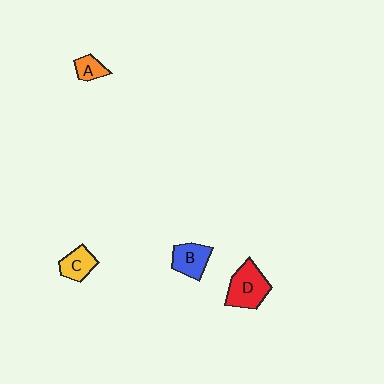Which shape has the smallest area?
Shape A (orange).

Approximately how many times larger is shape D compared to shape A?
Approximately 2.3 times.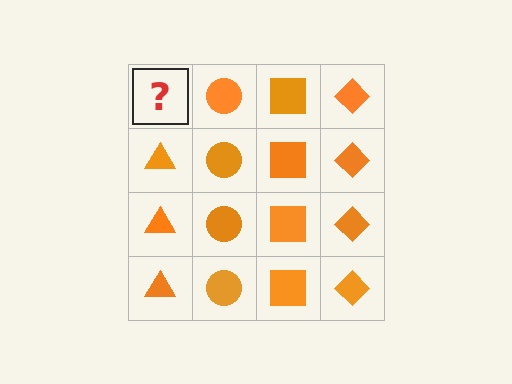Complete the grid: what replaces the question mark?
The question mark should be replaced with an orange triangle.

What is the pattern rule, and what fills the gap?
The rule is that each column has a consistent shape. The gap should be filled with an orange triangle.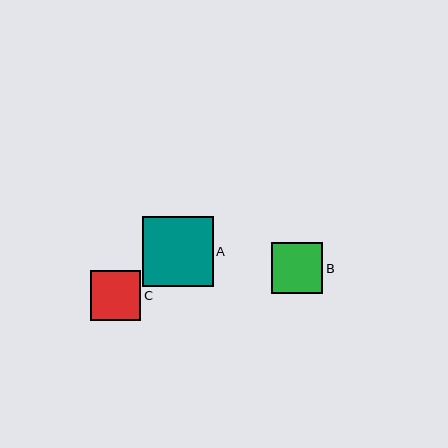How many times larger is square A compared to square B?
Square A is approximately 1.4 times the size of square B.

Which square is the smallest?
Square C is the smallest with a size of approximately 51 pixels.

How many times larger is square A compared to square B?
Square A is approximately 1.4 times the size of square B.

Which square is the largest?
Square A is the largest with a size of approximately 71 pixels.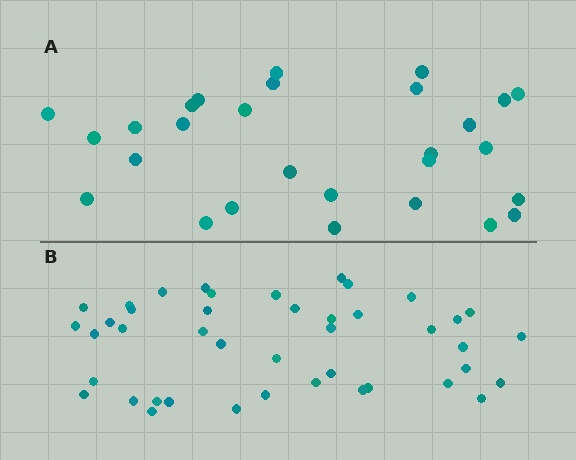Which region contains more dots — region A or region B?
Region B (the bottom region) has more dots.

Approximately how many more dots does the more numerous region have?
Region B has approximately 15 more dots than region A.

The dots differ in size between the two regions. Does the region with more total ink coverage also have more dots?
No. Region A has more total ink coverage because its dots are larger, but region B actually contains more individual dots. Total area can be misleading — the number of items is what matters here.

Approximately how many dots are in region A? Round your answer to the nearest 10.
About 30 dots. (The exact count is 28, which rounds to 30.)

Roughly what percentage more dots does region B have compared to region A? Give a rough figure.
About 55% more.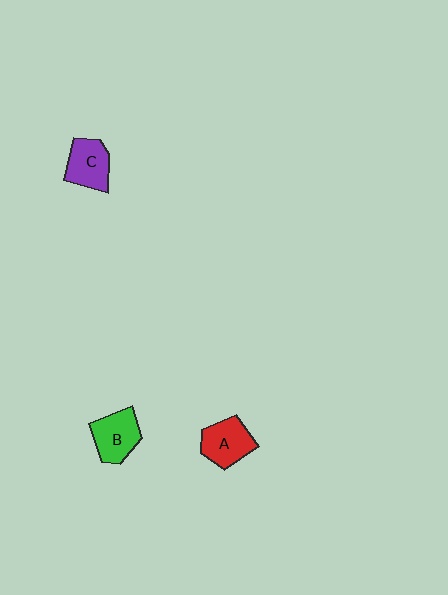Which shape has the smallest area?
Shape C (purple).